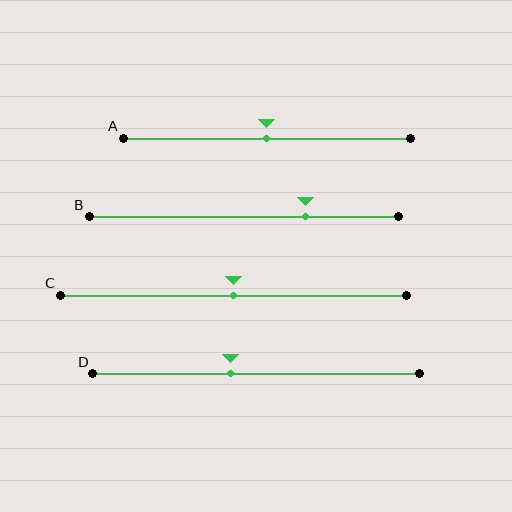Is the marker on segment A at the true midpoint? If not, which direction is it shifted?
Yes, the marker on segment A is at the true midpoint.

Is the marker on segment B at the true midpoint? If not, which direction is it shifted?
No, the marker on segment B is shifted to the right by about 20% of the segment length.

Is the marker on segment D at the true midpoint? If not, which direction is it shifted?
No, the marker on segment D is shifted to the left by about 8% of the segment length.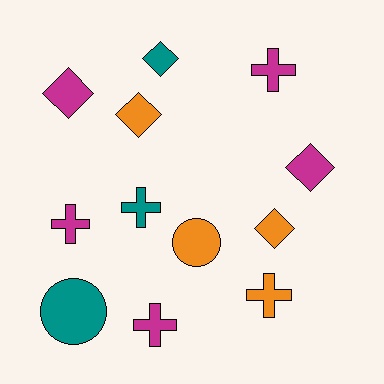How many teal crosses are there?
There is 1 teal cross.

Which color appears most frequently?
Magenta, with 5 objects.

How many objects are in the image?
There are 12 objects.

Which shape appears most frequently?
Diamond, with 5 objects.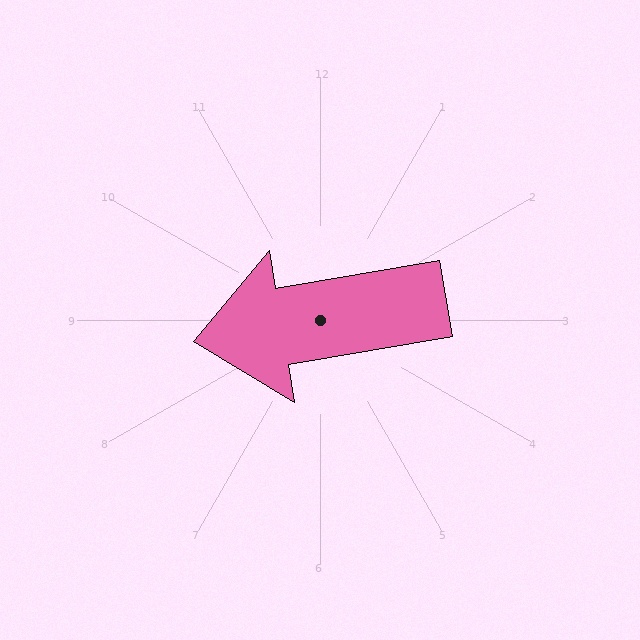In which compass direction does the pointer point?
West.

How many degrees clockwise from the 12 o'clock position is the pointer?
Approximately 260 degrees.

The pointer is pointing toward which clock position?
Roughly 9 o'clock.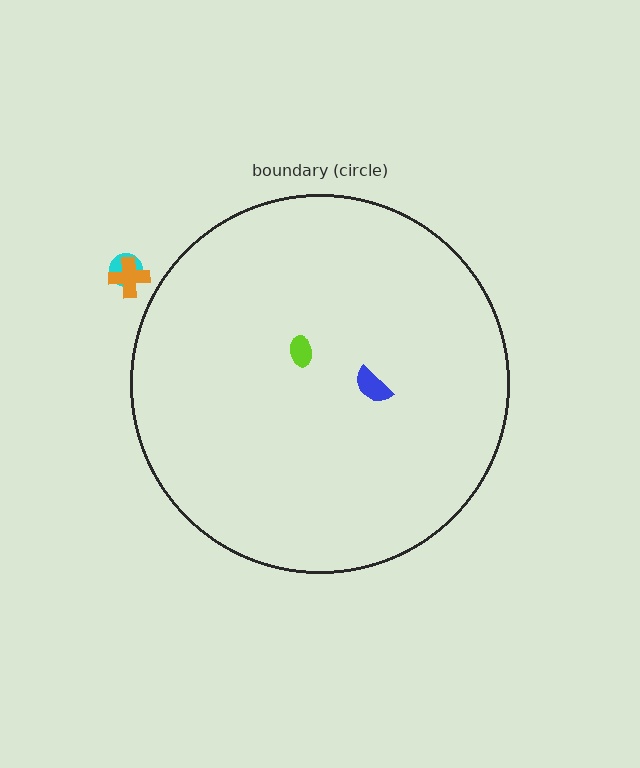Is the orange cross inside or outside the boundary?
Outside.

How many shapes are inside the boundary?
2 inside, 2 outside.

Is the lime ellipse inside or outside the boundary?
Inside.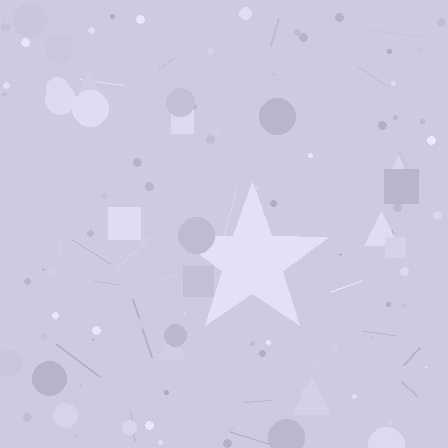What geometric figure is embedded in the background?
A star is embedded in the background.